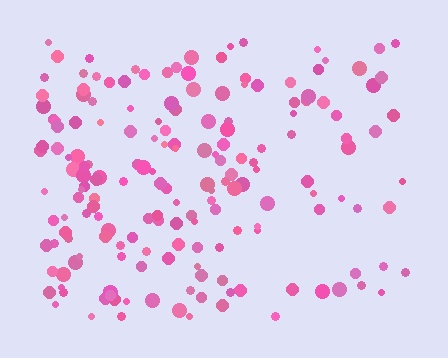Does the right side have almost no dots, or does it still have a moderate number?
Still a moderate number, just noticeably fewer than the left.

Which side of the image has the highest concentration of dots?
The left.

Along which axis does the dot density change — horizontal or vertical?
Horizontal.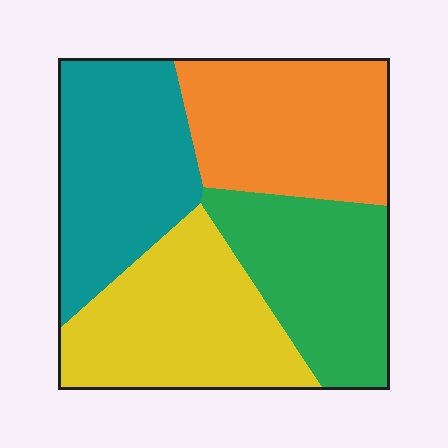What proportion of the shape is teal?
Teal covers about 25% of the shape.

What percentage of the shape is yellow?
Yellow takes up about one quarter (1/4) of the shape.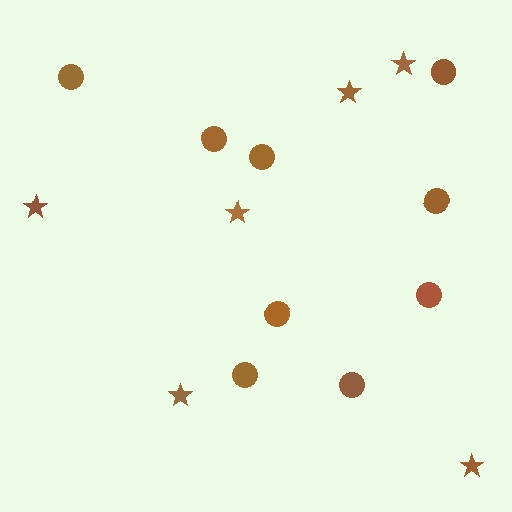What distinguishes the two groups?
There are 2 groups: one group of circles (9) and one group of stars (6).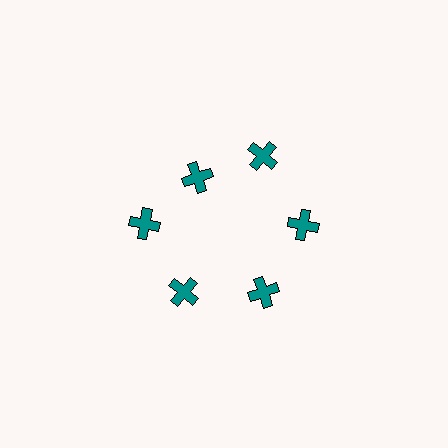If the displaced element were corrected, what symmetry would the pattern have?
It would have 6-fold rotational symmetry — the pattern would map onto itself every 60 degrees.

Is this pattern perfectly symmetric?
No. The 6 teal crosses are arranged in a ring, but one element near the 11 o'clock position is pulled inward toward the center, breaking the 6-fold rotational symmetry.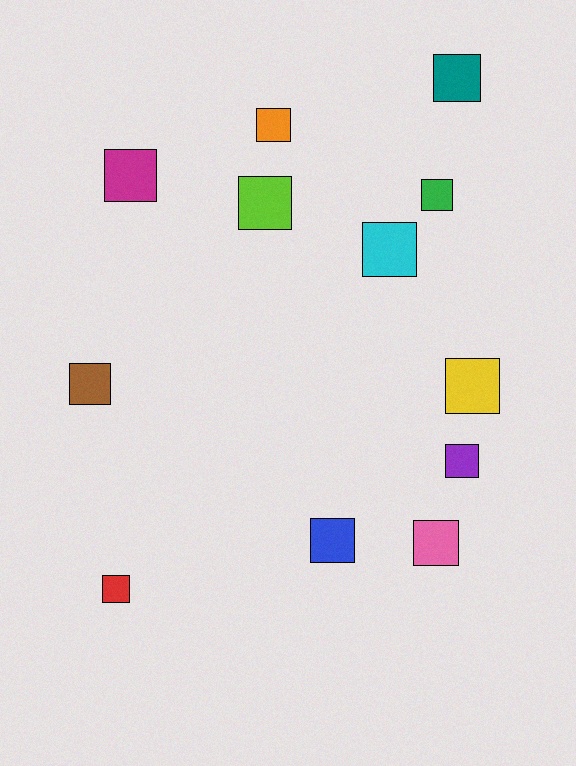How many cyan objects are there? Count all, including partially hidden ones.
There is 1 cyan object.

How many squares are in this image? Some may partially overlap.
There are 12 squares.